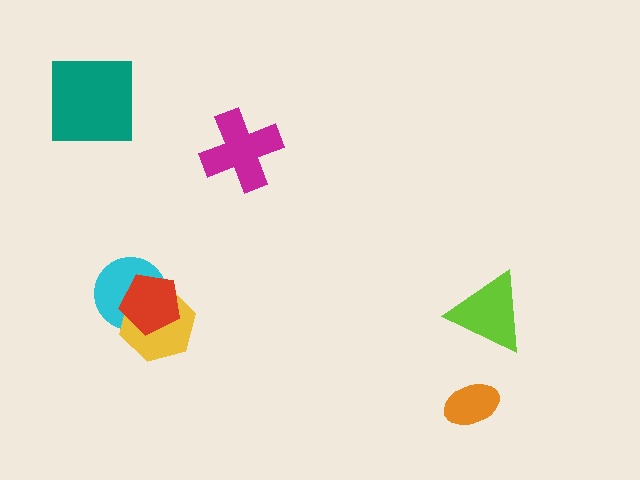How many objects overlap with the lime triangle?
0 objects overlap with the lime triangle.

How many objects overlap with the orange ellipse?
0 objects overlap with the orange ellipse.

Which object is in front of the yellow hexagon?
The red pentagon is in front of the yellow hexagon.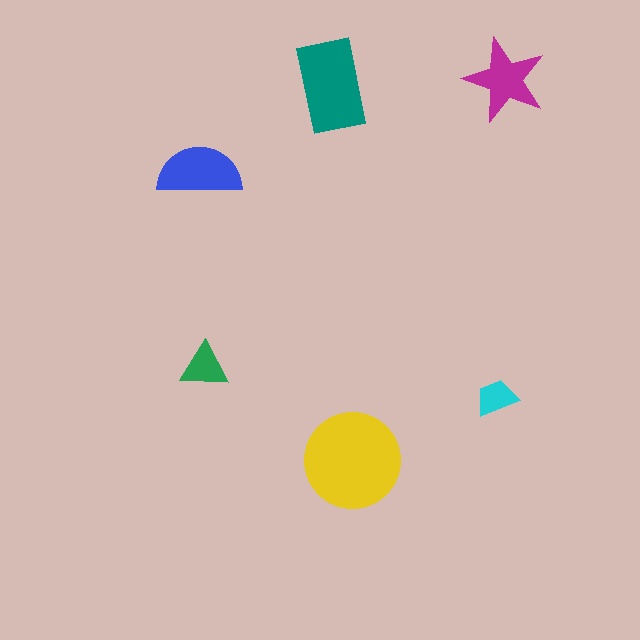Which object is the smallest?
The cyan trapezoid.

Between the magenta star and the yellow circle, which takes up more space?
The yellow circle.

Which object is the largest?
The yellow circle.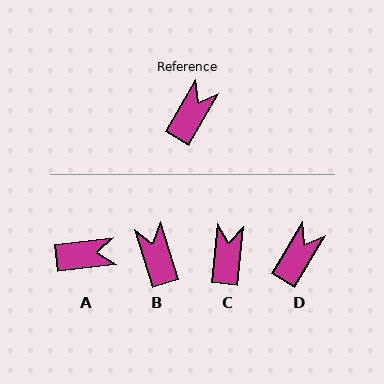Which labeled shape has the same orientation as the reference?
D.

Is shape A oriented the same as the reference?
No, it is off by about 52 degrees.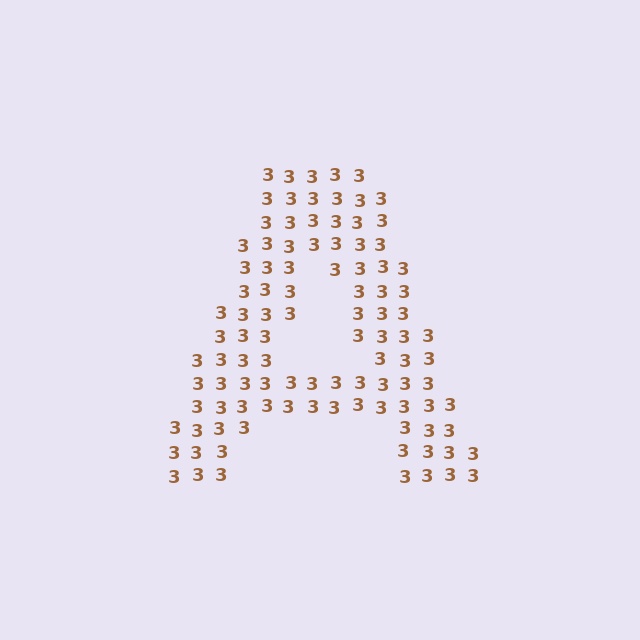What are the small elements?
The small elements are digit 3's.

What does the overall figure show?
The overall figure shows the letter A.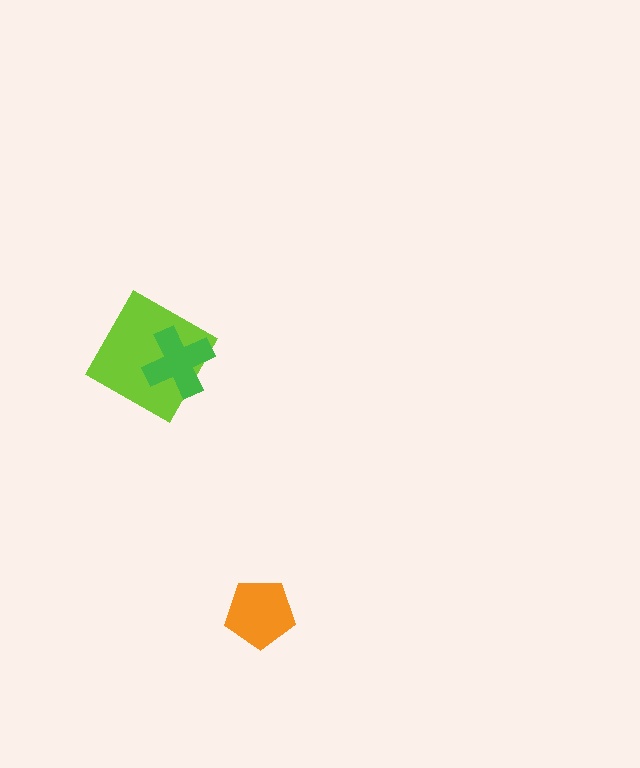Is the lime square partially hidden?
Yes, it is partially covered by another shape.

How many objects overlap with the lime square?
1 object overlaps with the lime square.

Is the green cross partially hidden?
No, no other shape covers it.